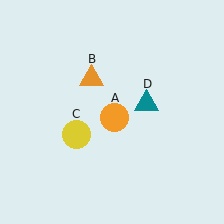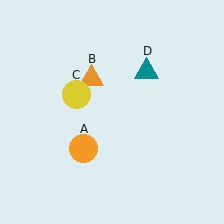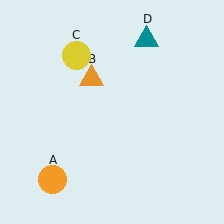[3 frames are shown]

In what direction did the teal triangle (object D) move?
The teal triangle (object D) moved up.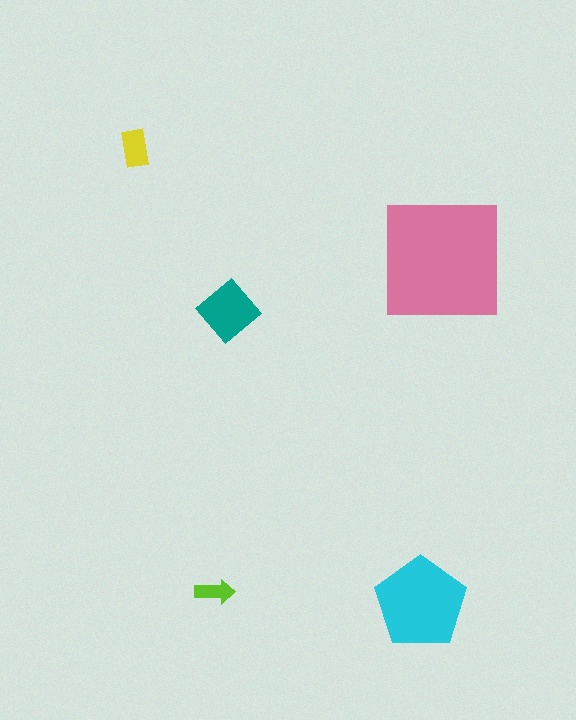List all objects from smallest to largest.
The lime arrow, the yellow rectangle, the teal diamond, the cyan pentagon, the pink square.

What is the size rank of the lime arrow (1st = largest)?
5th.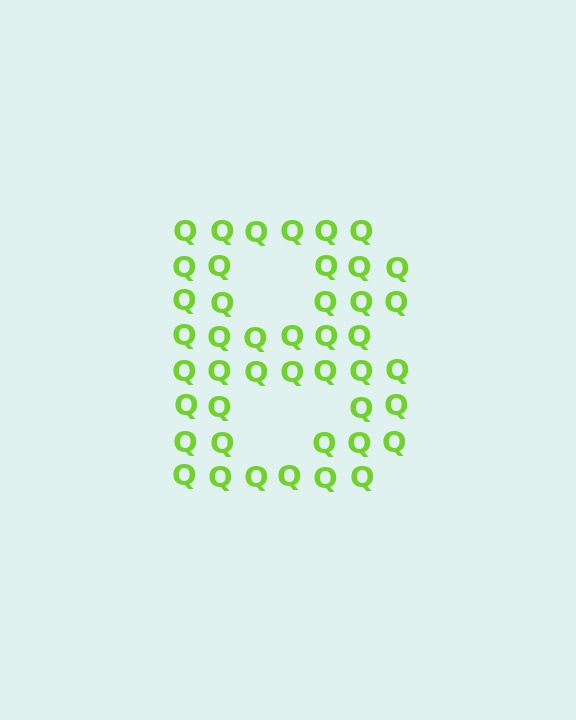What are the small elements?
The small elements are letter Q's.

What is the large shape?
The large shape is the letter B.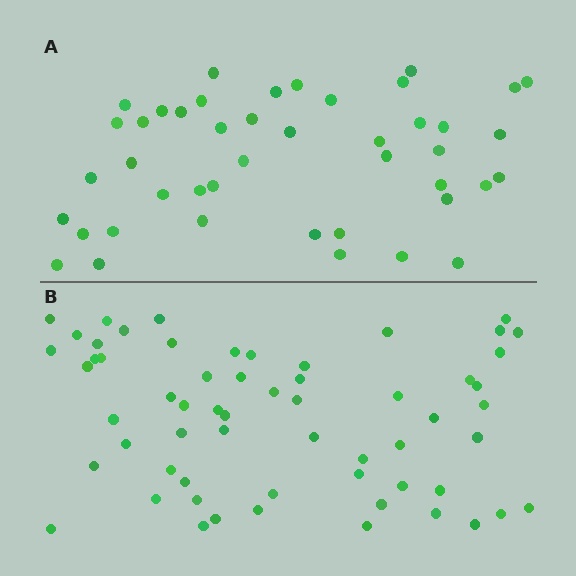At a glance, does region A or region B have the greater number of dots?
Region B (the bottom region) has more dots.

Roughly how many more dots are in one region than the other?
Region B has approximately 15 more dots than region A.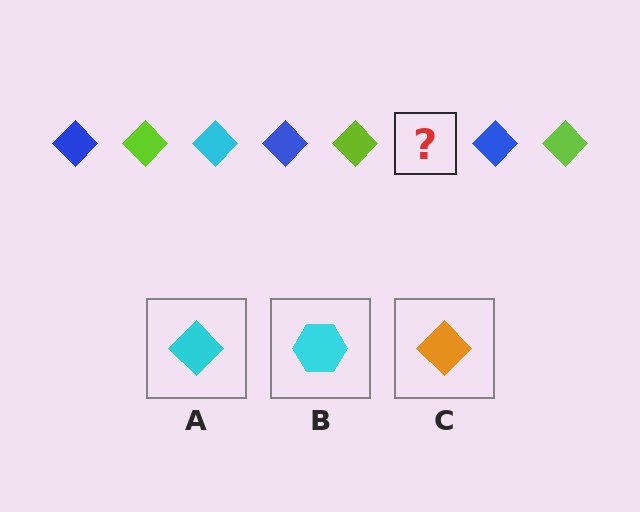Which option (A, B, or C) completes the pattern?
A.